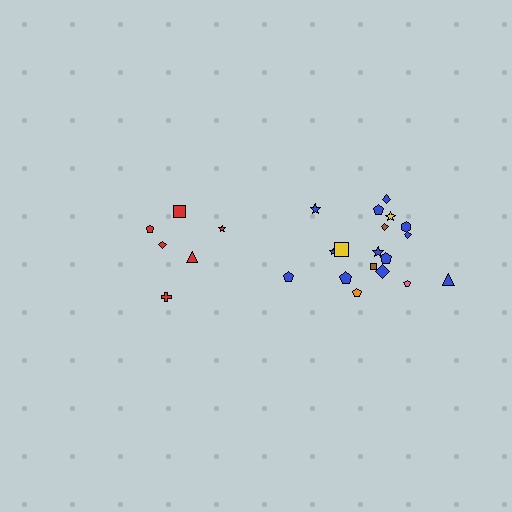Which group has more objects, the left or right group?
The right group.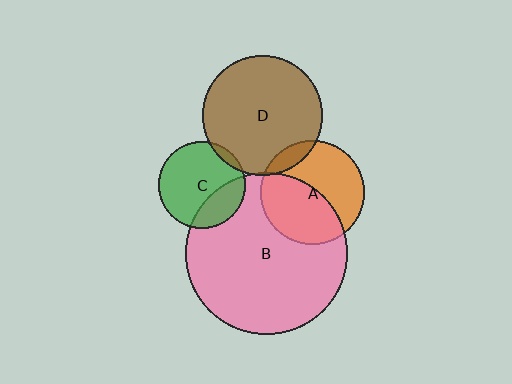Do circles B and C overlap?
Yes.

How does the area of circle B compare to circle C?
Approximately 3.5 times.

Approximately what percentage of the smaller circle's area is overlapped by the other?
Approximately 25%.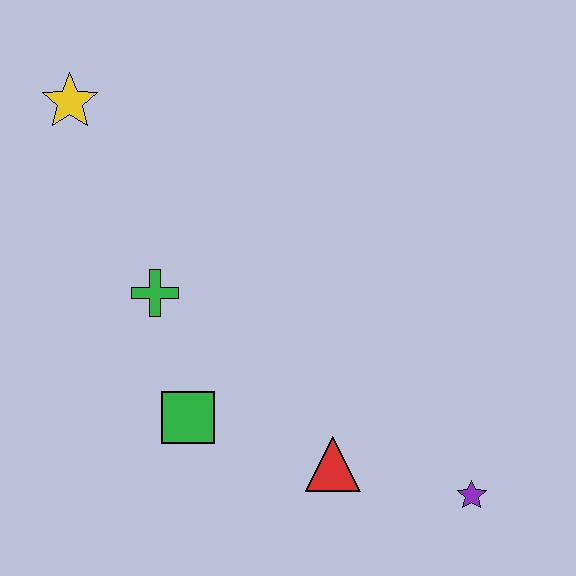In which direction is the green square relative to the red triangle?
The green square is to the left of the red triangle.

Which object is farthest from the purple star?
The yellow star is farthest from the purple star.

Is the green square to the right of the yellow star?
Yes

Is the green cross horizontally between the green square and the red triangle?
No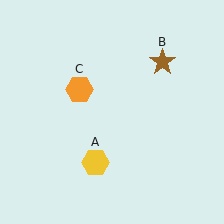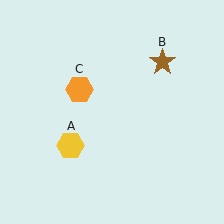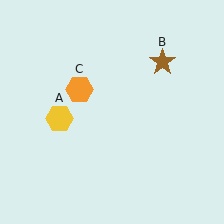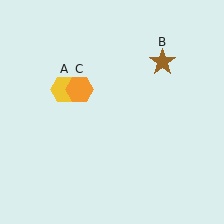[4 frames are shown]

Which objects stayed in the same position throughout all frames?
Brown star (object B) and orange hexagon (object C) remained stationary.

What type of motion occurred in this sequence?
The yellow hexagon (object A) rotated clockwise around the center of the scene.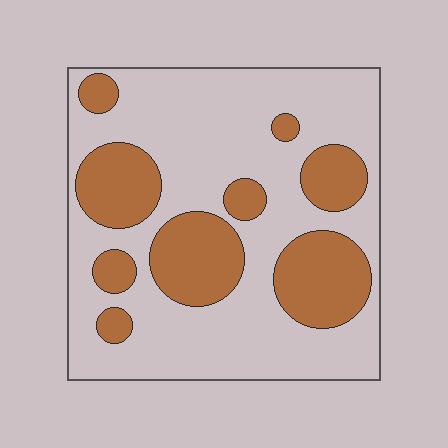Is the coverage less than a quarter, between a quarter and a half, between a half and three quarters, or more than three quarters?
Between a quarter and a half.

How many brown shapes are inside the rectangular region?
9.